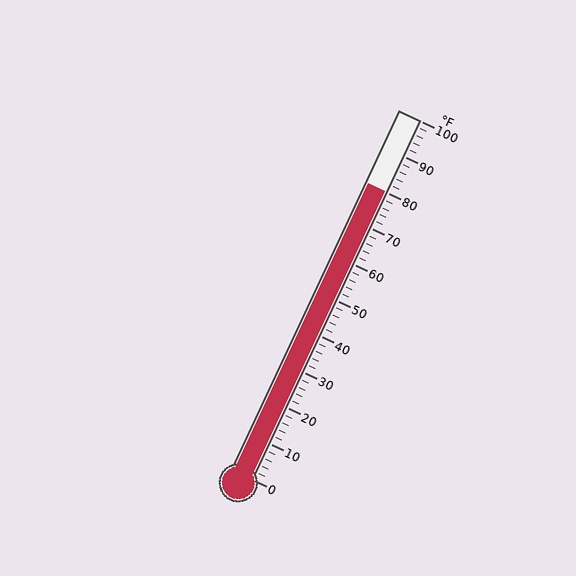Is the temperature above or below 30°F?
The temperature is above 30°F.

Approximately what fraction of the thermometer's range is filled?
The thermometer is filled to approximately 80% of its range.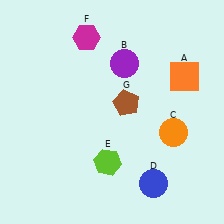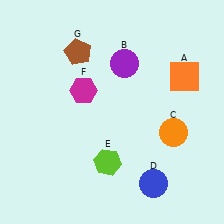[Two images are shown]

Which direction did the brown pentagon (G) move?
The brown pentagon (G) moved up.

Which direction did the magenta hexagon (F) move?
The magenta hexagon (F) moved down.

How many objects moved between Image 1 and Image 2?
2 objects moved between the two images.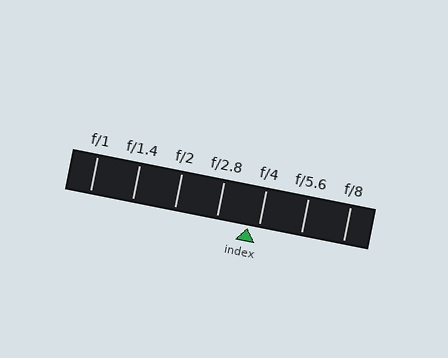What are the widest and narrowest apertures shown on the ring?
The widest aperture shown is f/1 and the narrowest is f/8.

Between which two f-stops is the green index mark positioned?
The index mark is between f/2.8 and f/4.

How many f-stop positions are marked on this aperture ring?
There are 7 f-stop positions marked.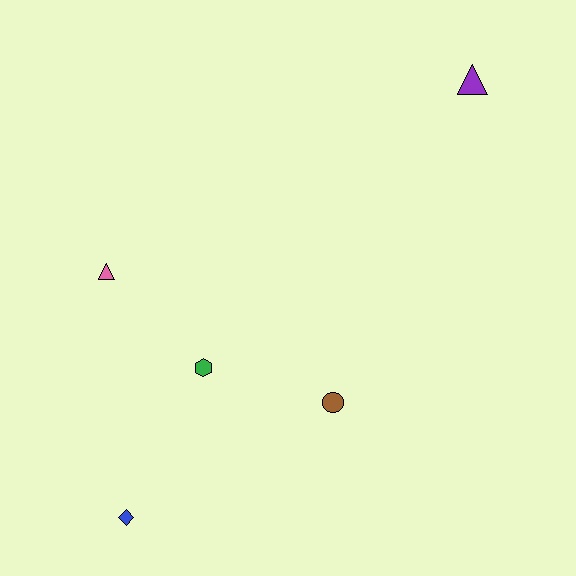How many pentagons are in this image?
There are no pentagons.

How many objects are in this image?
There are 5 objects.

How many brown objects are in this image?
There is 1 brown object.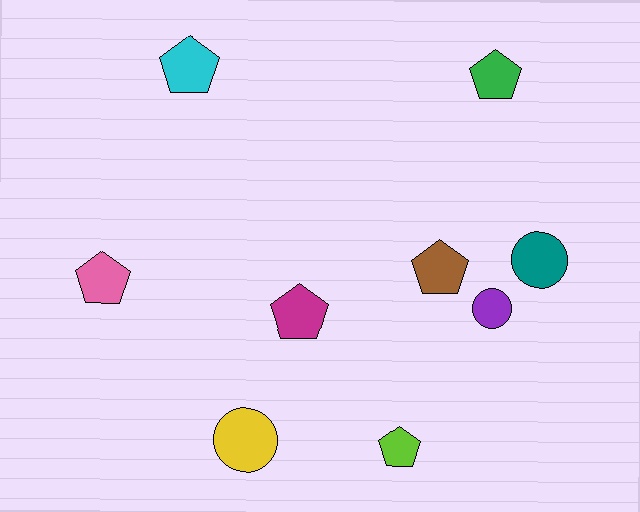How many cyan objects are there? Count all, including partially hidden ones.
There is 1 cyan object.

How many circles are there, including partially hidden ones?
There are 3 circles.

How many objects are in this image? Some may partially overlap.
There are 9 objects.